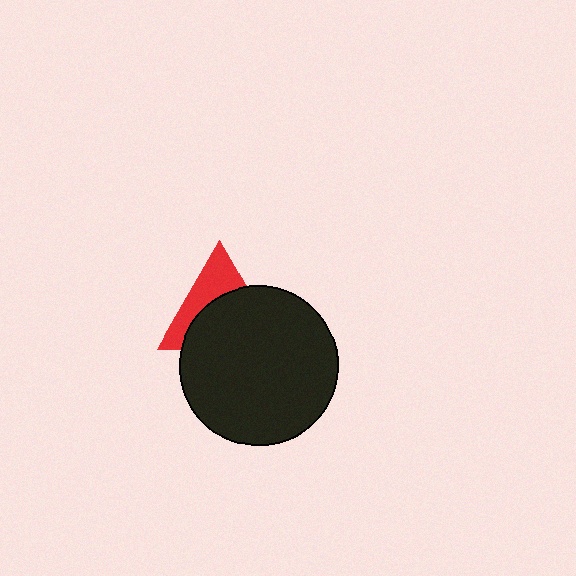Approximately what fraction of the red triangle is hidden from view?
Roughly 60% of the red triangle is hidden behind the black circle.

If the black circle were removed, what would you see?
You would see the complete red triangle.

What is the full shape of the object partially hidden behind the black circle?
The partially hidden object is a red triangle.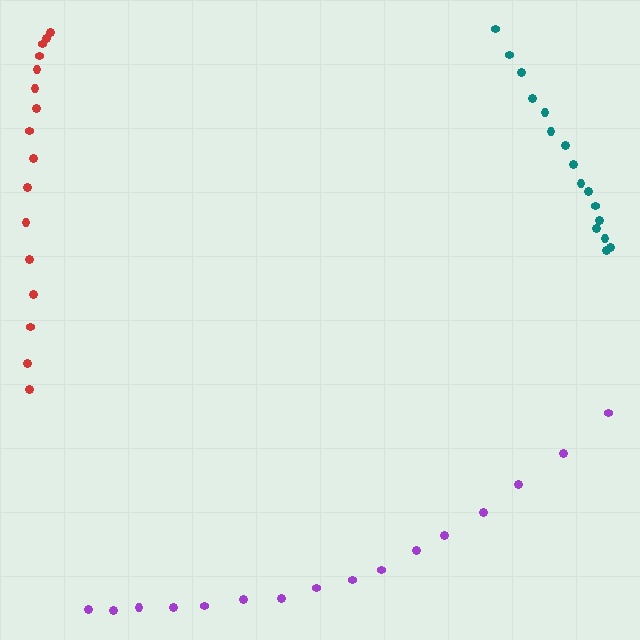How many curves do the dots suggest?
There are 3 distinct paths.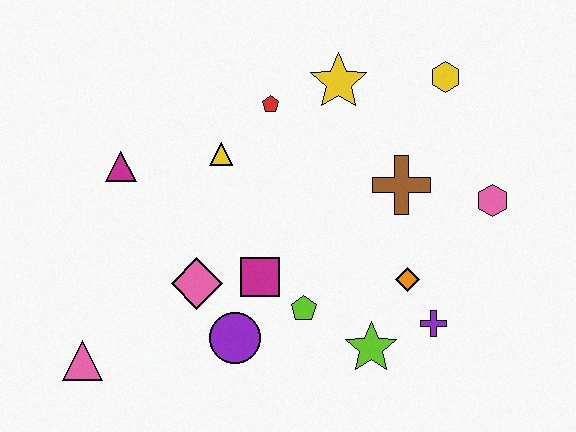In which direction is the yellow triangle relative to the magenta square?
The yellow triangle is above the magenta square.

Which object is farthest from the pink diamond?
The yellow hexagon is farthest from the pink diamond.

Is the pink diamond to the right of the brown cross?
No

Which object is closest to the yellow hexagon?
The yellow star is closest to the yellow hexagon.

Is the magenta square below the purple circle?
No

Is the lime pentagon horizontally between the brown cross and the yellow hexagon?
No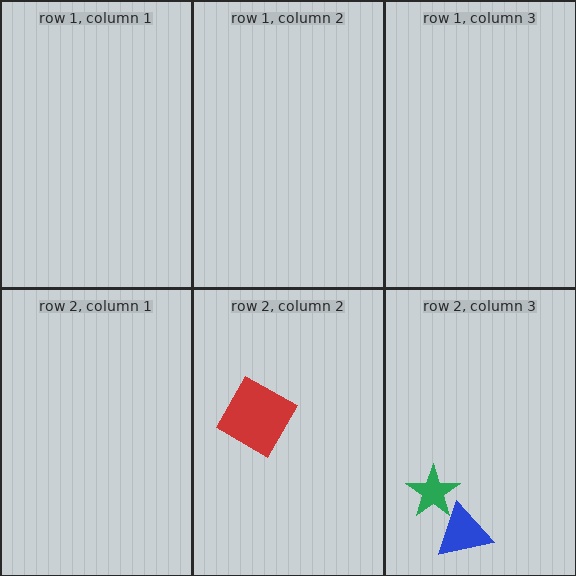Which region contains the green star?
The row 2, column 3 region.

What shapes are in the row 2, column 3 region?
The green star, the blue triangle.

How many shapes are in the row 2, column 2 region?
1.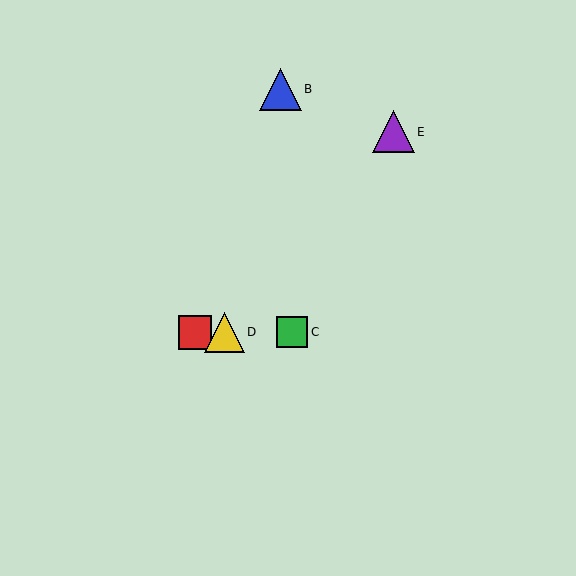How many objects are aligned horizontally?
3 objects (A, C, D) are aligned horizontally.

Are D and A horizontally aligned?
Yes, both are at y≈332.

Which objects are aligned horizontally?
Objects A, C, D are aligned horizontally.